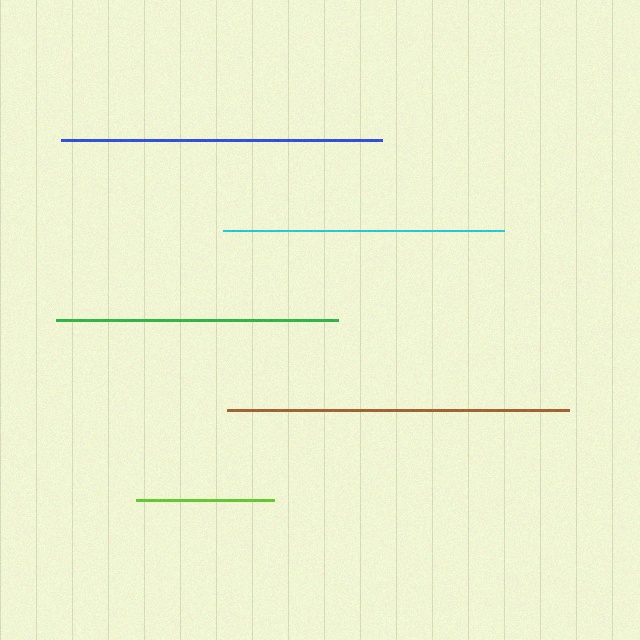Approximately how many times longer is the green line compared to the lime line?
The green line is approximately 2.0 times the length of the lime line.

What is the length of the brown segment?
The brown segment is approximately 342 pixels long.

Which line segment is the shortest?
The lime line is the shortest at approximately 138 pixels.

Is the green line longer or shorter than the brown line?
The brown line is longer than the green line.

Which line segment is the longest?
The brown line is the longest at approximately 342 pixels.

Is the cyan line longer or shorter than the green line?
The cyan line is longer than the green line.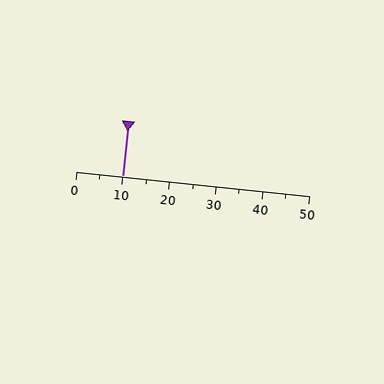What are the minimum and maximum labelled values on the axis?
The axis runs from 0 to 50.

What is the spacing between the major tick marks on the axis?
The major ticks are spaced 10 apart.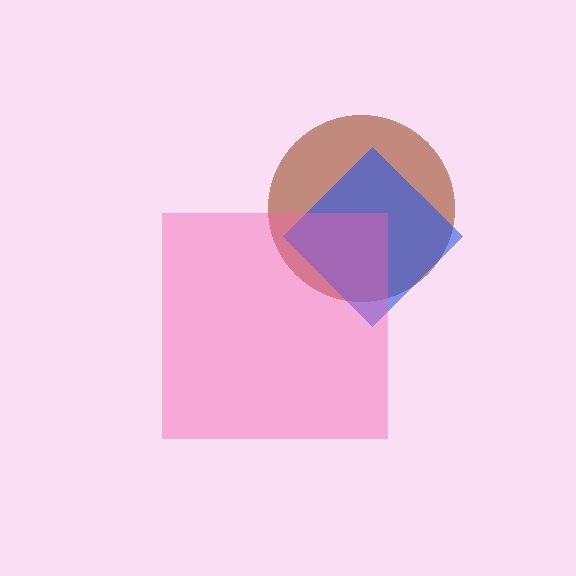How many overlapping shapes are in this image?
There are 3 overlapping shapes in the image.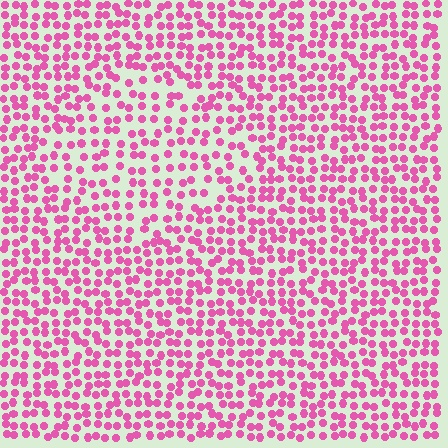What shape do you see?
I see a diamond.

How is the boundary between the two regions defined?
The boundary is defined by a change in element density (approximately 1.5x ratio). All elements are the same color, size, and shape.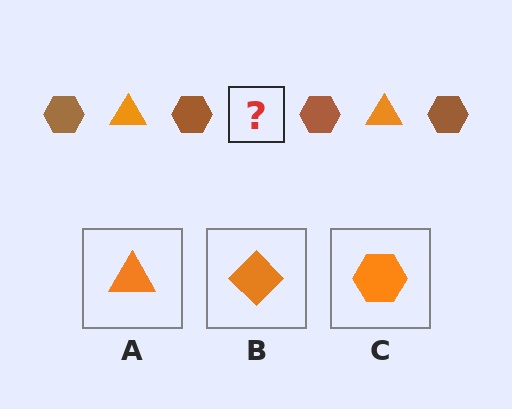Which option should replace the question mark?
Option A.